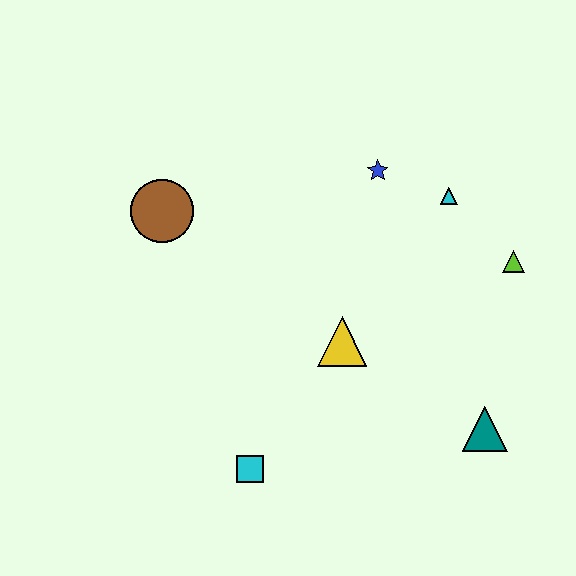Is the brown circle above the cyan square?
Yes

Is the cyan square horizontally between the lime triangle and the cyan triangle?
No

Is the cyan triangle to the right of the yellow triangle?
Yes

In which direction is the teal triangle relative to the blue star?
The teal triangle is below the blue star.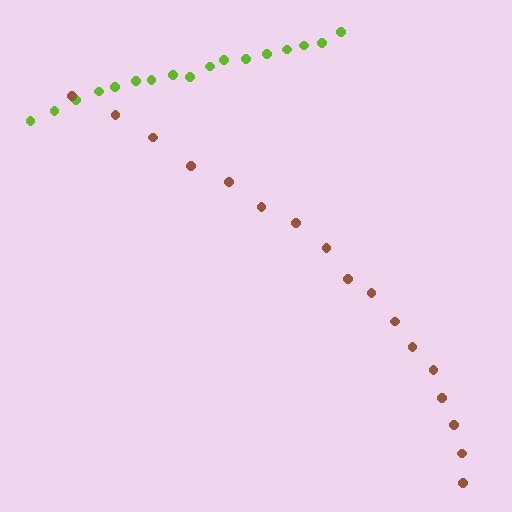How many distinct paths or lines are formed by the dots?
There are 2 distinct paths.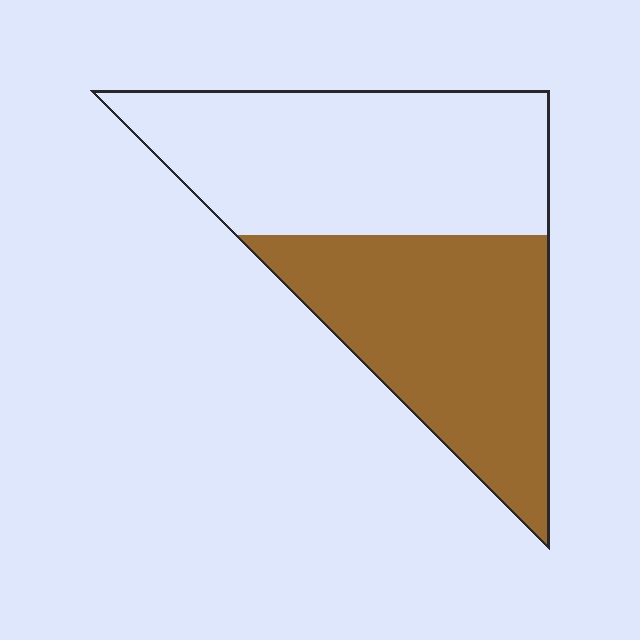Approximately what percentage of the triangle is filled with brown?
Approximately 45%.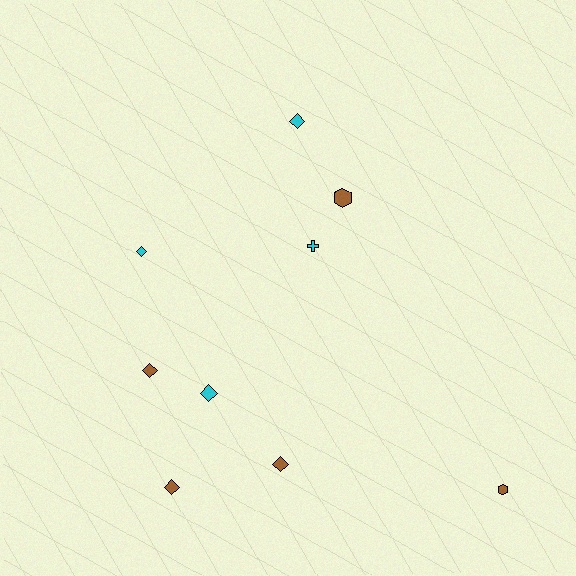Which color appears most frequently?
Brown, with 5 objects.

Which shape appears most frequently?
Diamond, with 6 objects.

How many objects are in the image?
There are 9 objects.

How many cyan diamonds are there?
There are 3 cyan diamonds.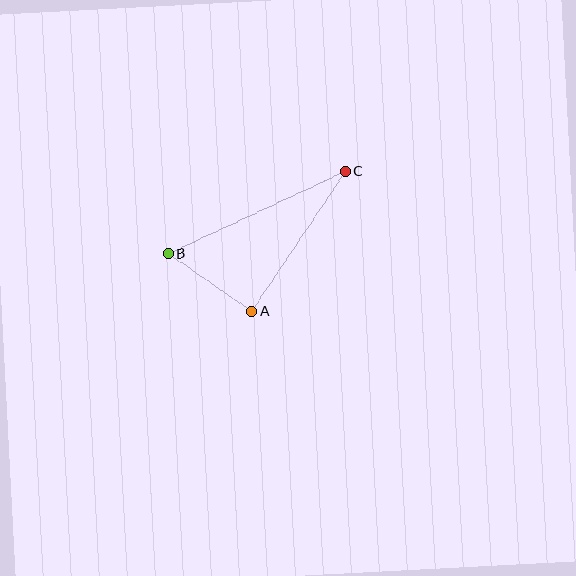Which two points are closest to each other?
Points A and B are closest to each other.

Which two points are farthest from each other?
Points B and C are farthest from each other.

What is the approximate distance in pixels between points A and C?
The distance between A and C is approximately 168 pixels.